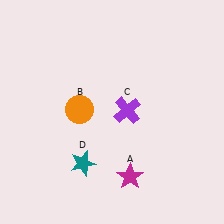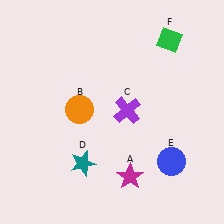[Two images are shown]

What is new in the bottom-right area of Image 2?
A blue circle (E) was added in the bottom-right area of Image 2.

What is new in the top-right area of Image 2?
A green diamond (F) was added in the top-right area of Image 2.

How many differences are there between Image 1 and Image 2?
There are 2 differences between the two images.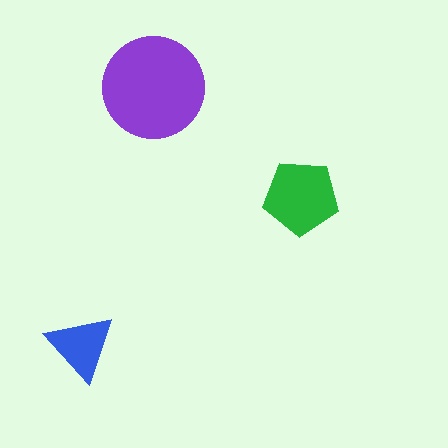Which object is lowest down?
The blue triangle is bottommost.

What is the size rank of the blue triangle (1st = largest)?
3rd.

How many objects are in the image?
There are 3 objects in the image.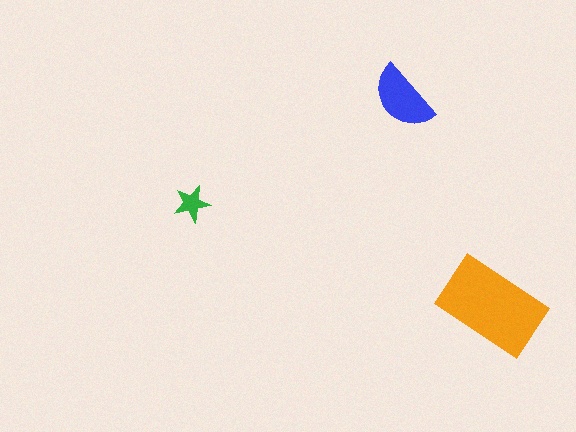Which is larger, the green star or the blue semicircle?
The blue semicircle.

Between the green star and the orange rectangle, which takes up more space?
The orange rectangle.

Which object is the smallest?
The green star.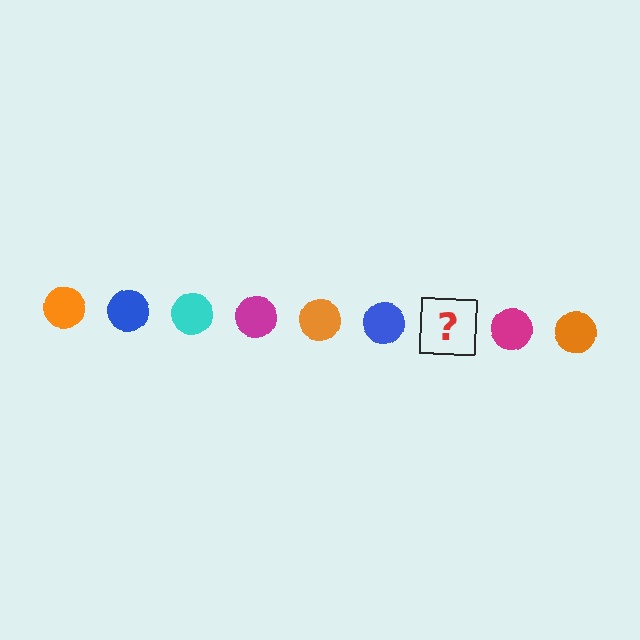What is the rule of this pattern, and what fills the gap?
The rule is that the pattern cycles through orange, blue, cyan, magenta circles. The gap should be filled with a cyan circle.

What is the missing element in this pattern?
The missing element is a cyan circle.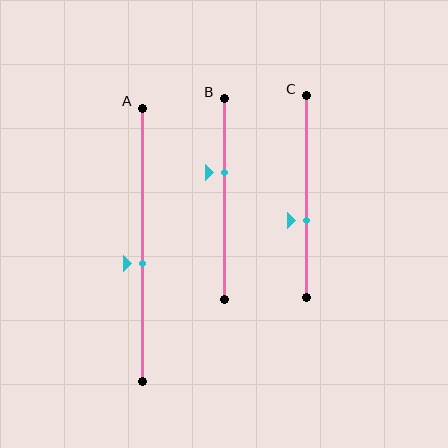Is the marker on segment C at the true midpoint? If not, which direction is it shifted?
No, the marker on segment C is shifted downward by about 12% of the segment length.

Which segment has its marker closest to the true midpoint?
Segment A has its marker closest to the true midpoint.